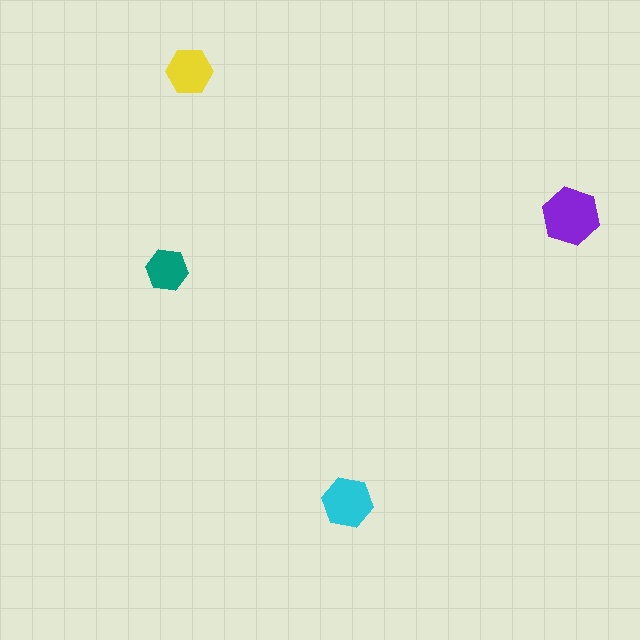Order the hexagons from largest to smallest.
the purple one, the cyan one, the yellow one, the teal one.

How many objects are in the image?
There are 4 objects in the image.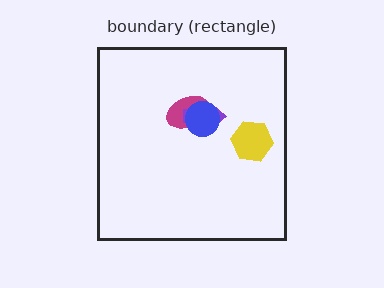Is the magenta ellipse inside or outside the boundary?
Inside.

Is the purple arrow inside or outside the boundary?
Inside.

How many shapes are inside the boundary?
4 inside, 0 outside.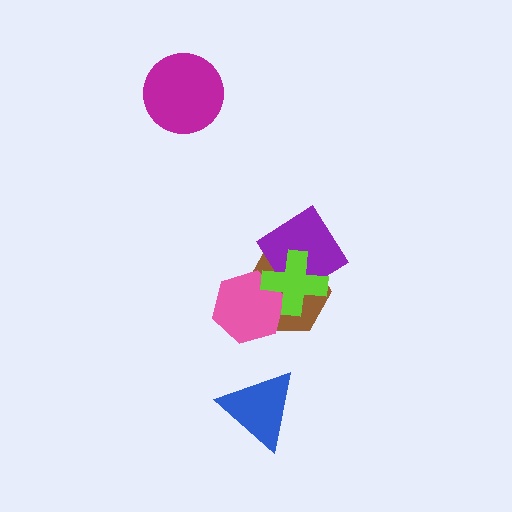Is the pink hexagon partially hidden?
Yes, it is partially covered by another shape.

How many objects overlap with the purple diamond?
2 objects overlap with the purple diamond.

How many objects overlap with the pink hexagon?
2 objects overlap with the pink hexagon.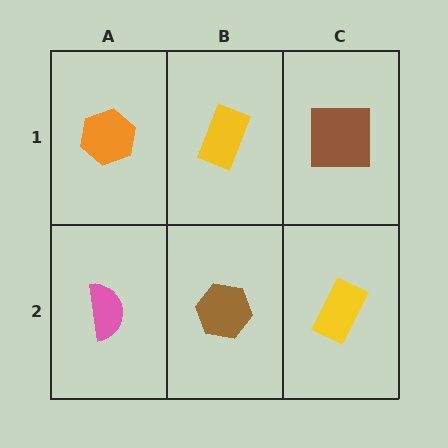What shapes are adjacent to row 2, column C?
A brown square (row 1, column C), a brown hexagon (row 2, column B).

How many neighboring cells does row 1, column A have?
2.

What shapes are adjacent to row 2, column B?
A yellow rectangle (row 1, column B), a pink semicircle (row 2, column A), a yellow rectangle (row 2, column C).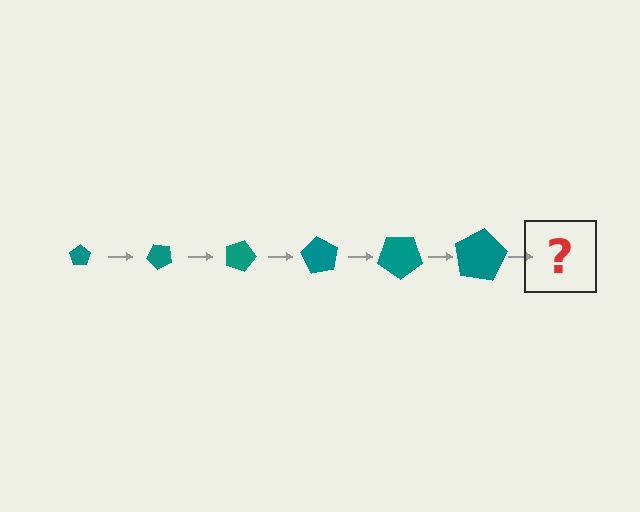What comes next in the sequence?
The next element should be a pentagon, larger than the previous one and rotated 270 degrees from the start.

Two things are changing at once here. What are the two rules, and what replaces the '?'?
The two rules are that the pentagon grows larger each step and it rotates 45 degrees each step. The '?' should be a pentagon, larger than the previous one and rotated 270 degrees from the start.